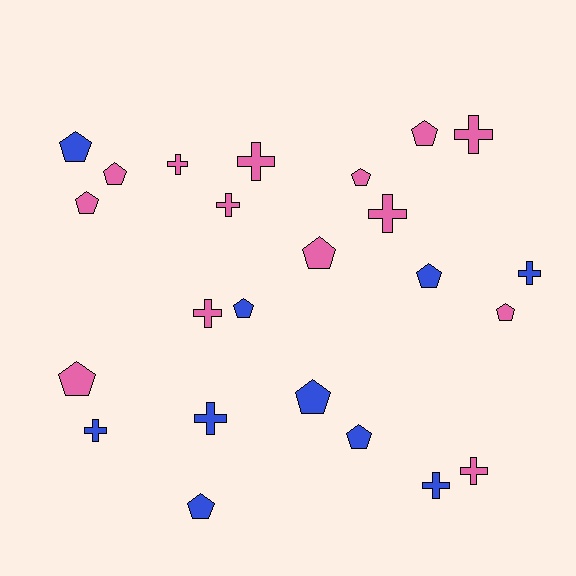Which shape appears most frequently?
Pentagon, with 13 objects.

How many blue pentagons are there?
There are 6 blue pentagons.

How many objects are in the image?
There are 24 objects.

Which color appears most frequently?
Pink, with 14 objects.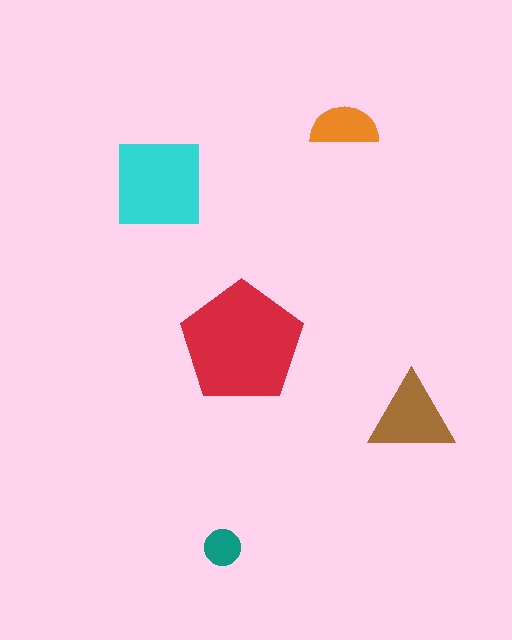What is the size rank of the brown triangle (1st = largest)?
3rd.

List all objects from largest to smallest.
The red pentagon, the cyan square, the brown triangle, the orange semicircle, the teal circle.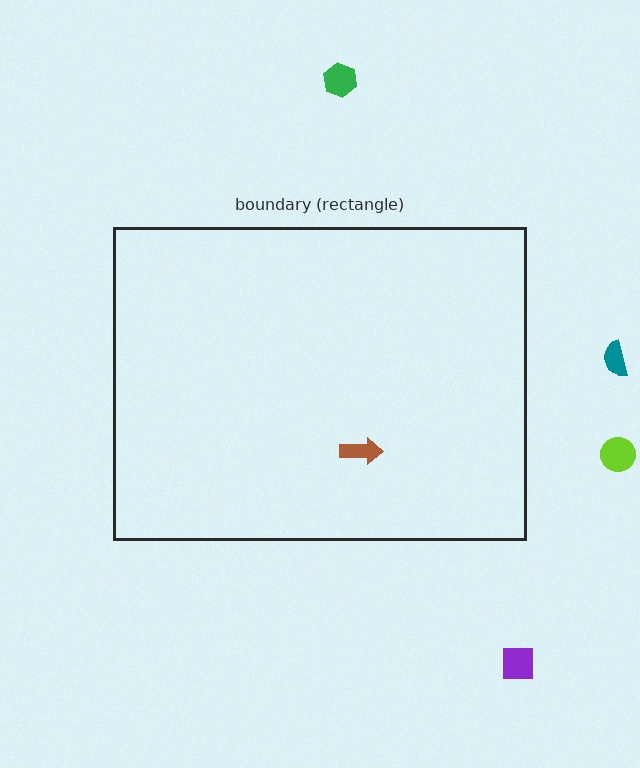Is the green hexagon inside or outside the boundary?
Outside.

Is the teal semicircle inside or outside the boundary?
Outside.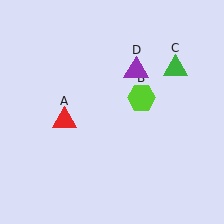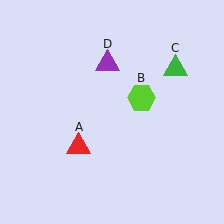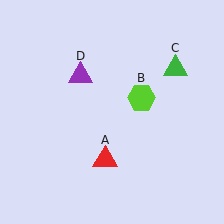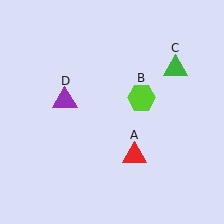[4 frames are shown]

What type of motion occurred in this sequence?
The red triangle (object A), purple triangle (object D) rotated counterclockwise around the center of the scene.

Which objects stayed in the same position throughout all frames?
Lime hexagon (object B) and green triangle (object C) remained stationary.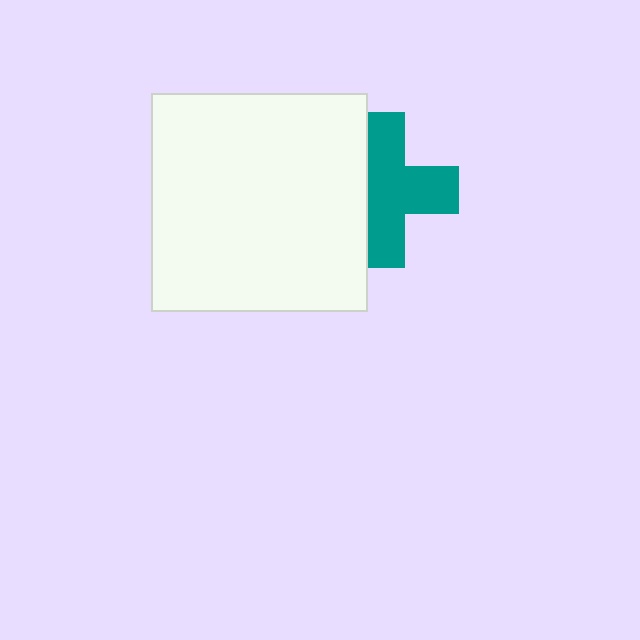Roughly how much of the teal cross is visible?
Most of it is visible (roughly 67%).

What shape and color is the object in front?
The object in front is a white rectangle.